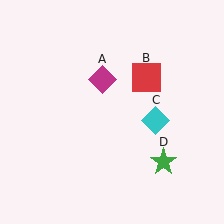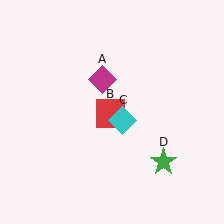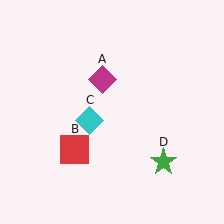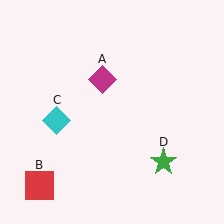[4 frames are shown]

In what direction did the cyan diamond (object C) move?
The cyan diamond (object C) moved left.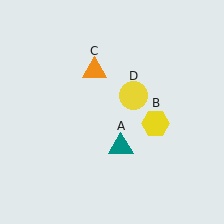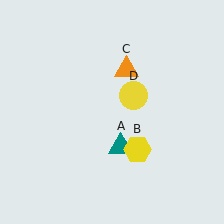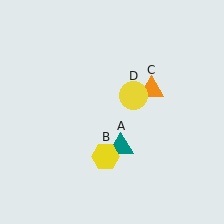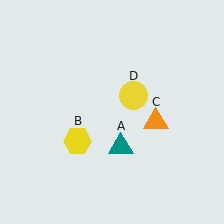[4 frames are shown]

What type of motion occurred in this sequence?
The yellow hexagon (object B), orange triangle (object C) rotated clockwise around the center of the scene.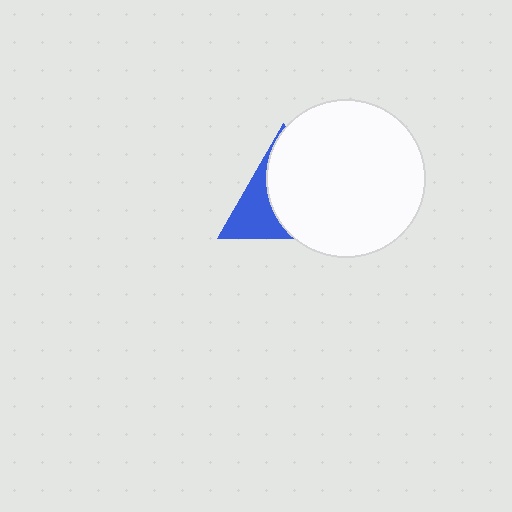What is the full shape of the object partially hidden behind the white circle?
The partially hidden object is a blue triangle.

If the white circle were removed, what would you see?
You would see the complete blue triangle.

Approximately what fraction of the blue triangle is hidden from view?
Roughly 64% of the blue triangle is hidden behind the white circle.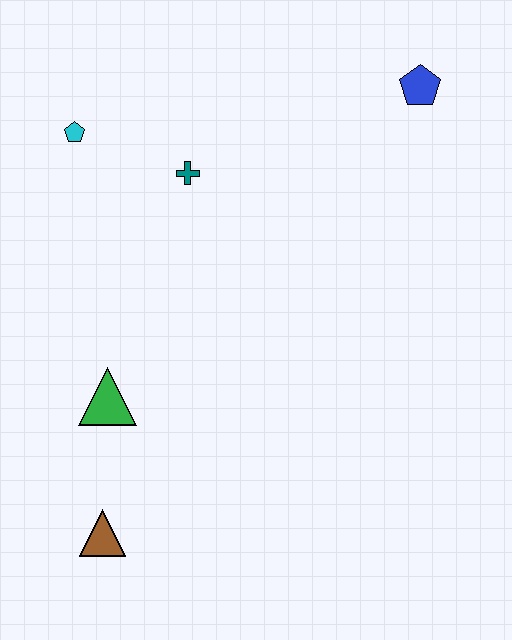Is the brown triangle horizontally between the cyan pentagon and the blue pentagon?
Yes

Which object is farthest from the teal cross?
The brown triangle is farthest from the teal cross.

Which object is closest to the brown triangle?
The green triangle is closest to the brown triangle.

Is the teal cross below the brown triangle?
No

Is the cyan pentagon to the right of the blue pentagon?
No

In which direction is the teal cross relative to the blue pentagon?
The teal cross is to the left of the blue pentagon.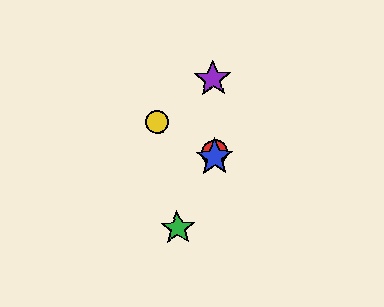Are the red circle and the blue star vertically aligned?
Yes, both are at x≈214.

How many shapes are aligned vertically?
3 shapes (the red circle, the blue star, the purple star) are aligned vertically.